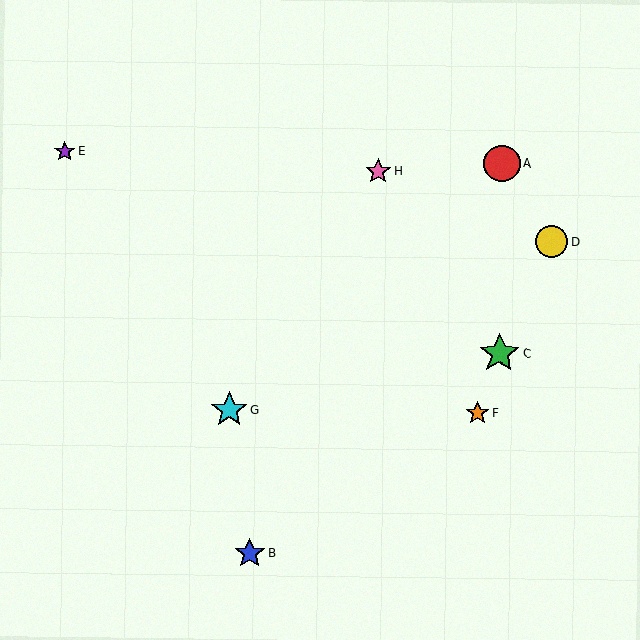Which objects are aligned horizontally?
Objects F, G are aligned horizontally.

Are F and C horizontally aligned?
No, F is at y≈413 and C is at y≈353.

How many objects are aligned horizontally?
2 objects (F, G) are aligned horizontally.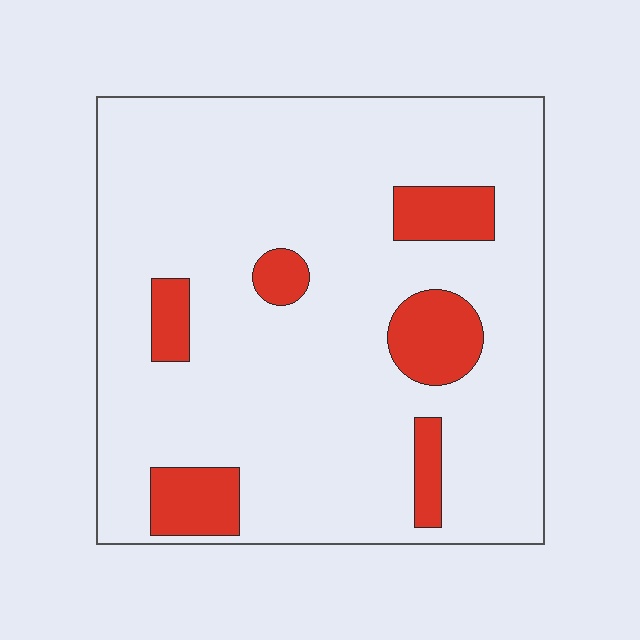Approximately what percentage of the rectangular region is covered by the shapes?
Approximately 15%.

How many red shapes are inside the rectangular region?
6.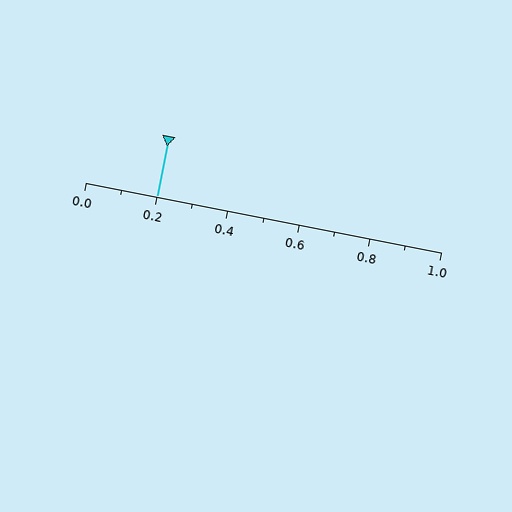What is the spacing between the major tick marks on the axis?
The major ticks are spaced 0.2 apart.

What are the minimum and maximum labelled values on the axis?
The axis runs from 0.0 to 1.0.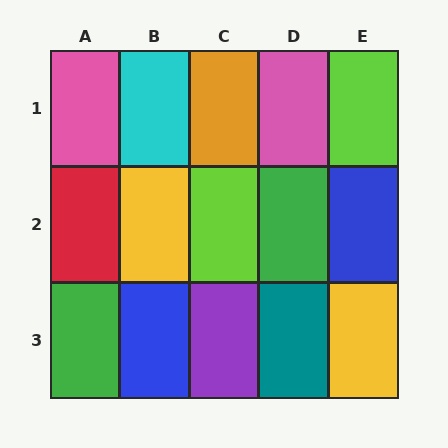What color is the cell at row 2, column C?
Lime.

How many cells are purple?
1 cell is purple.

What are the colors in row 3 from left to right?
Green, blue, purple, teal, yellow.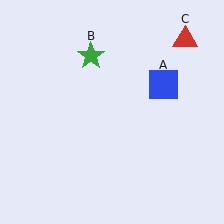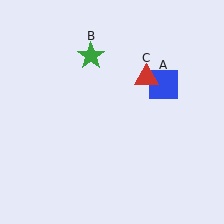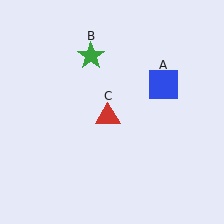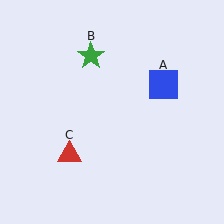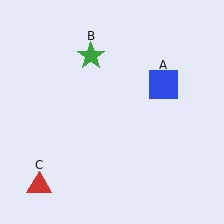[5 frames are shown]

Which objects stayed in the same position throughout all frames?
Blue square (object A) and green star (object B) remained stationary.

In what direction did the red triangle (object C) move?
The red triangle (object C) moved down and to the left.